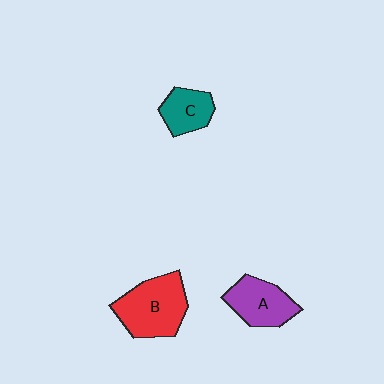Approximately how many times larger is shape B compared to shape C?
Approximately 1.8 times.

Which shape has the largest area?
Shape B (red).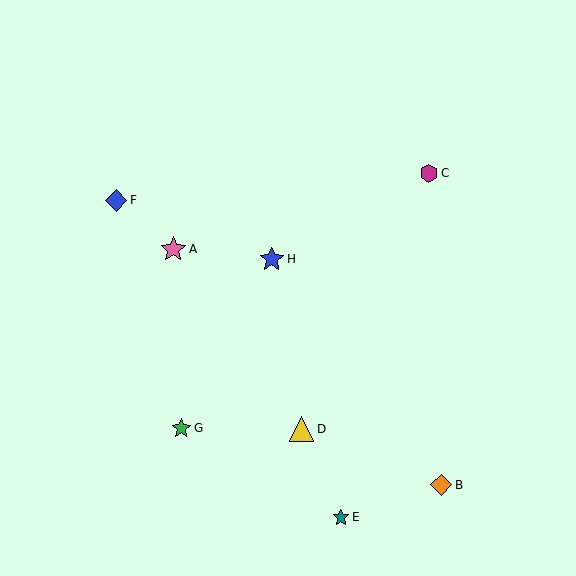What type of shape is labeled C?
Shape C is a magenta hexagon.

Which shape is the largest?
The pink star (labeled A) is the largest.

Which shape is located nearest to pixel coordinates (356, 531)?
The teal star (labeled E) at (341, 517) is nearest to that location.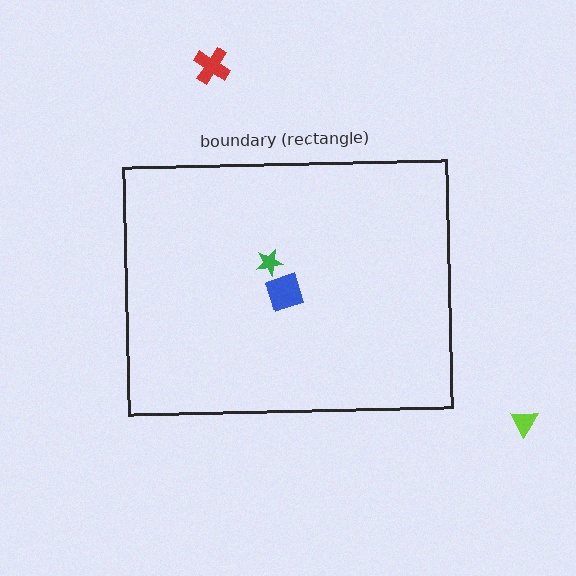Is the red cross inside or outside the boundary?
Outside.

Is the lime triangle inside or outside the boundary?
Outside.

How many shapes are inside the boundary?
2 inside, 2 outside.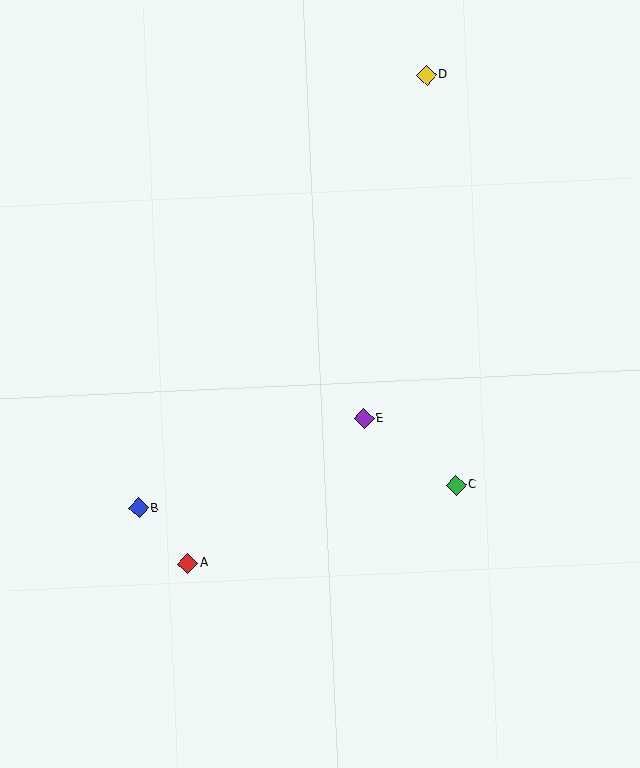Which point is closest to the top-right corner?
Point D is closest to the top-right corner.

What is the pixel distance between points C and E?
The distance between C and E is 113 pixels.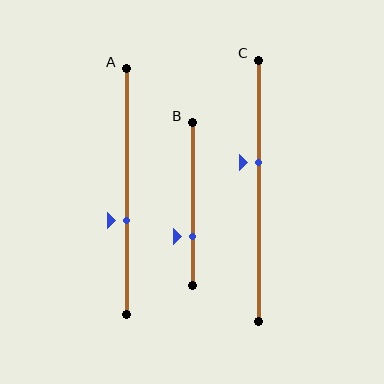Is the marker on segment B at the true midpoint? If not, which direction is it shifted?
No, the marker on segment B is shifted downward by about 20% of the segment length.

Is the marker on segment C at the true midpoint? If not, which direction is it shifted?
No, the marker on segment C is shifted upward by about 11% of the segment length.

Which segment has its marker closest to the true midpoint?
Segment C has its marker closest to the true midpoint.